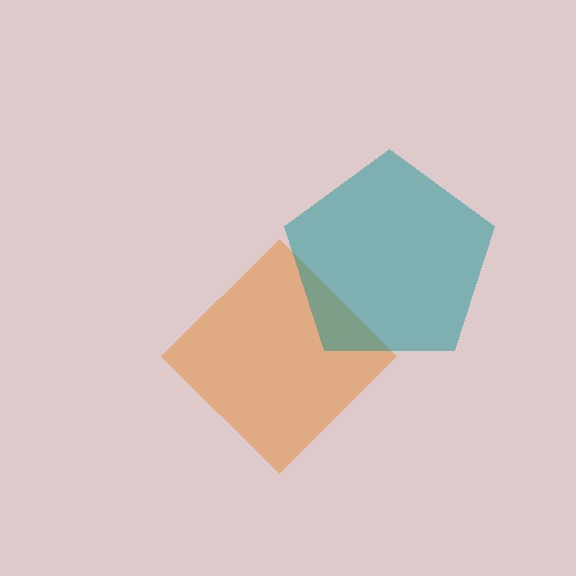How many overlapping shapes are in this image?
There are 2 overlapping shapes in the image.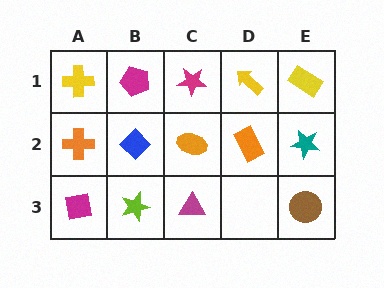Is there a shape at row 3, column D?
No, that cell is empty.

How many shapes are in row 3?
4 shapes.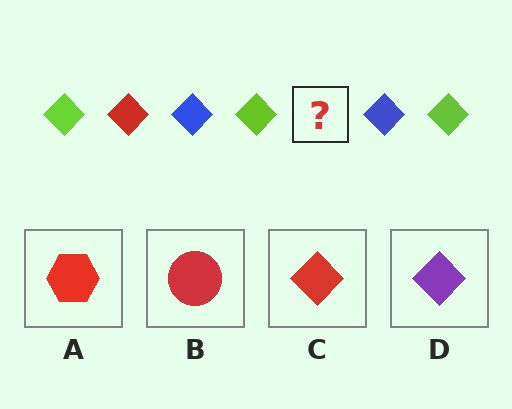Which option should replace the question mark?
Option C.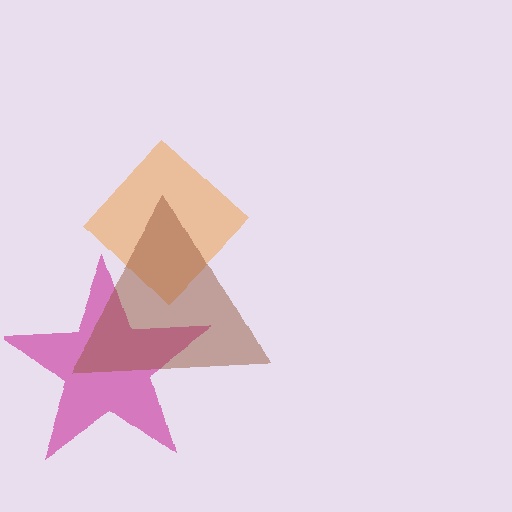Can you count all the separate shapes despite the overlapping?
Yes, there are 3 separate shapes.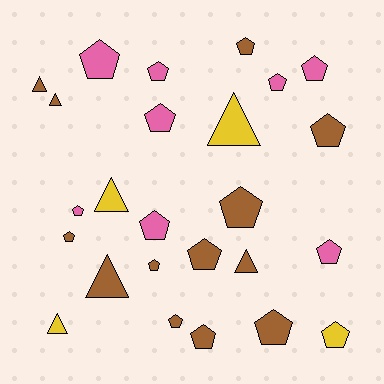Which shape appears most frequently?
Pentagon, with 18 objects.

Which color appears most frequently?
Brown, with 13 objects.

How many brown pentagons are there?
There are 9 brown pentagons.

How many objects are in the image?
There are 25 objects.